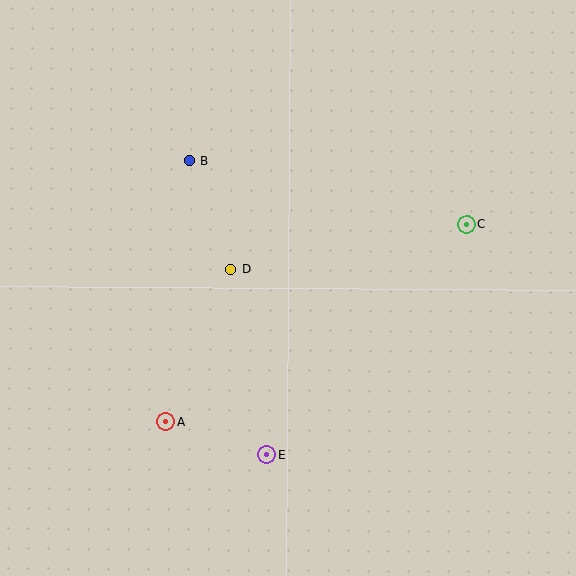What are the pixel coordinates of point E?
Point E is at (267, 455).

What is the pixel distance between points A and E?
The distance between A and E is 106 pixels.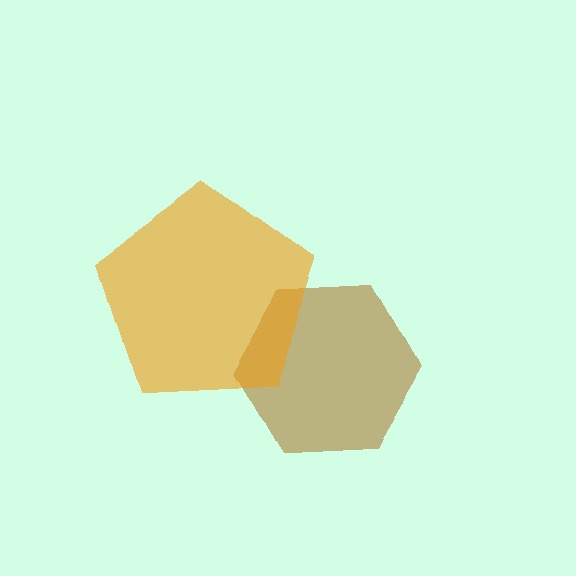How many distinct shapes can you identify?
There are 2 distinct shapes: a brown hexagon, an orange pentagon.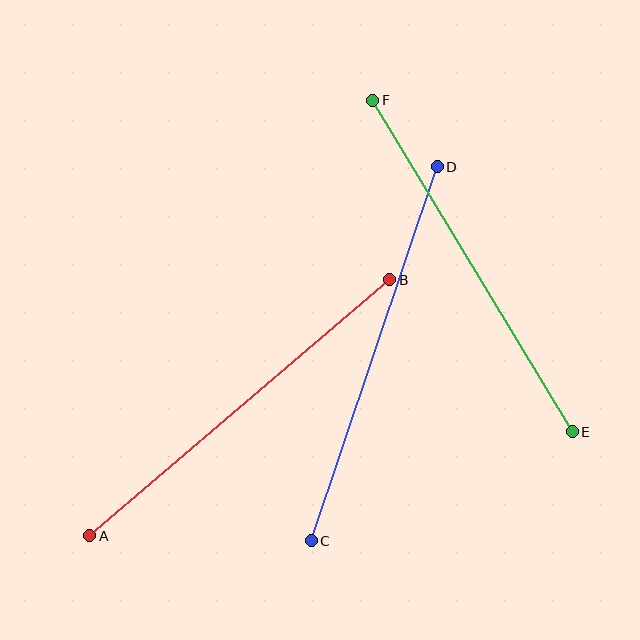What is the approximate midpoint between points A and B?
The midpoint is at approximately (240, 408) pixels.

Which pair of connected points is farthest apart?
Points C and D are farthest apart.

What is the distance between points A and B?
The distance is approximately 394 pixels.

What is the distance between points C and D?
The distance is approximately 395 pixels.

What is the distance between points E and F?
The distance is approximately 387 pixels.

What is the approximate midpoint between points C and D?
The midpoint is at approximately (374, 354) pixels.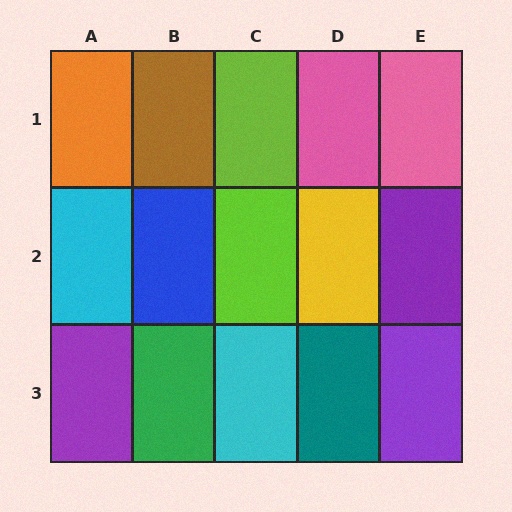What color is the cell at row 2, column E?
Purple.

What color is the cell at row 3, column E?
Purple.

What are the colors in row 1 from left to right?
Orange, brown, lime, pink, pink.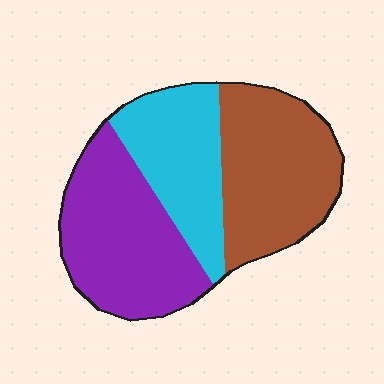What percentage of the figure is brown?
Brown covers 36% of the figure.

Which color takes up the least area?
Cyan, at roughly 25%.